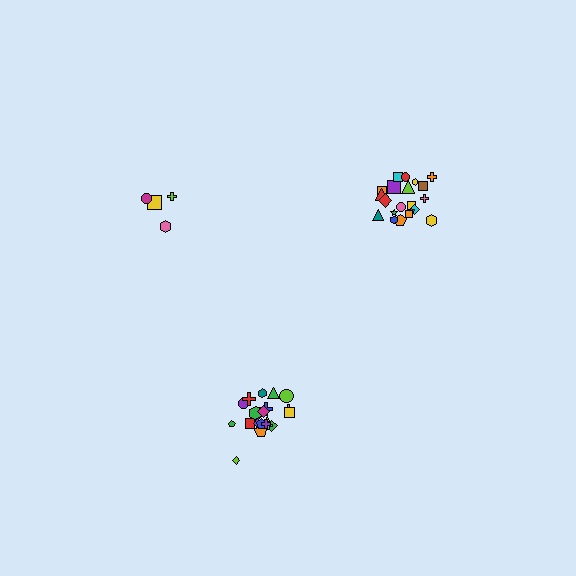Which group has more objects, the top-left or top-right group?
The top-right group.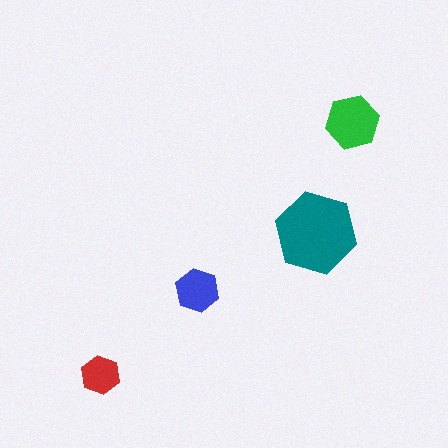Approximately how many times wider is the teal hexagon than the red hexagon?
About 2 times wider.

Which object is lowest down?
The red hexagon is bottommost.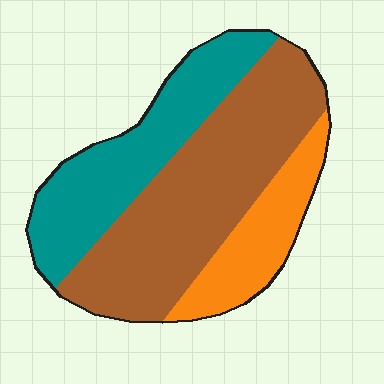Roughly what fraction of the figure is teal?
Teal takes up between a quarter and a half of the figure.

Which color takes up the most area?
Brown, at roughly 50%.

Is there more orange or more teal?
Teal.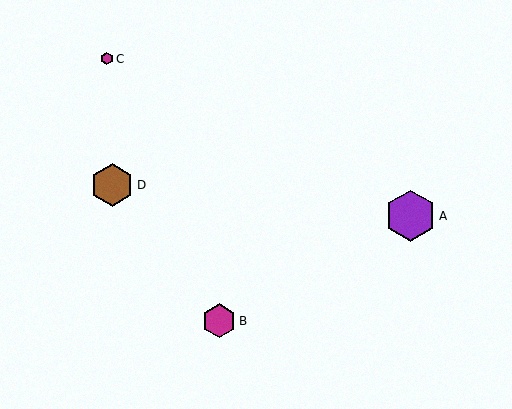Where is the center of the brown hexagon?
The center of the brown hexagon is at (112, 185).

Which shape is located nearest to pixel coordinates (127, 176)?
The brown hexagon (labeled D) at (112, 185) is nearest to that location.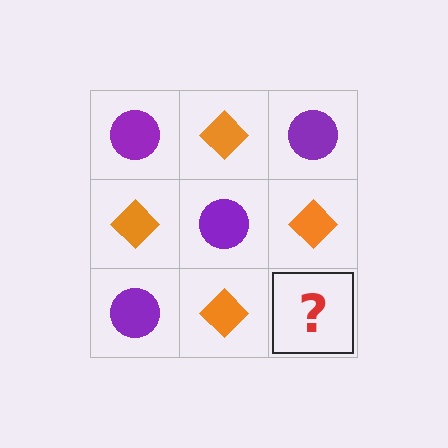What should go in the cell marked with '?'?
The missing cell should contain a purple circle.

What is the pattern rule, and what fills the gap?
The rule is that it alternates purple circle and orange diamond in a checkerboard pattern. The gap should be filled with a purple circle.